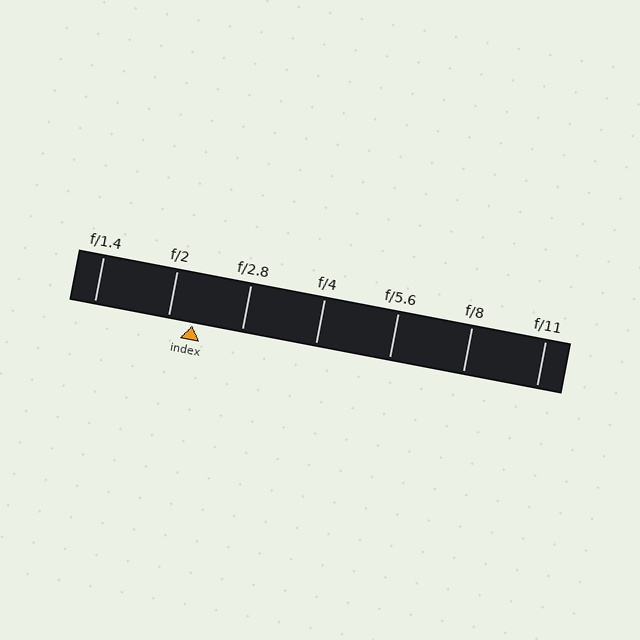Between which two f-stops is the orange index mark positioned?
The index mark is between f/2 and f/2.8.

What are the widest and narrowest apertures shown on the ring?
The widest aperture shown is f/1.4 and the narrowest is f/11.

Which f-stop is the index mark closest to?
The index mark is closest to f/2.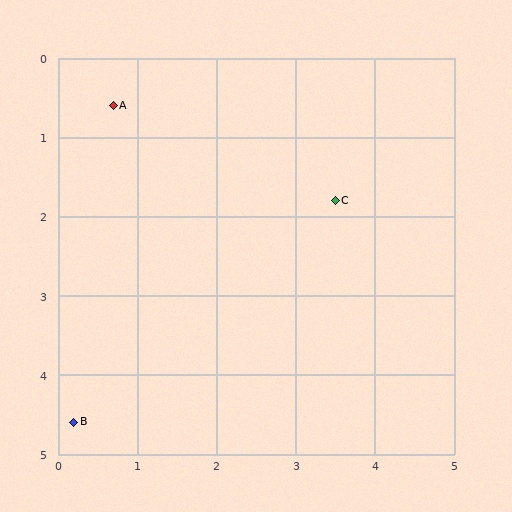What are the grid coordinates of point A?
Point A is at approximately (0.7, 0.6).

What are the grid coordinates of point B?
Point B is at approximately (0.2, 4.6).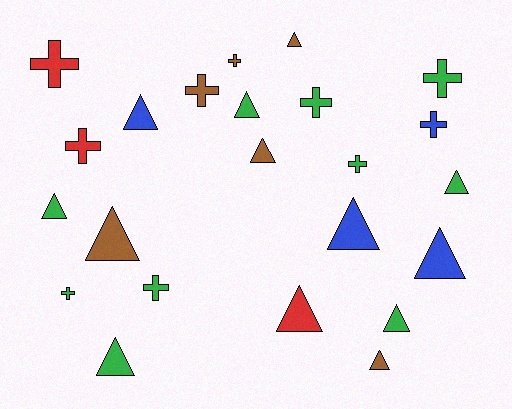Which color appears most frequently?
Green, with 10 objects.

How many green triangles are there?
There are 5 green triangles.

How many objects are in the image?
There are 23 objects.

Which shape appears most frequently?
Triangle, with 13 objects.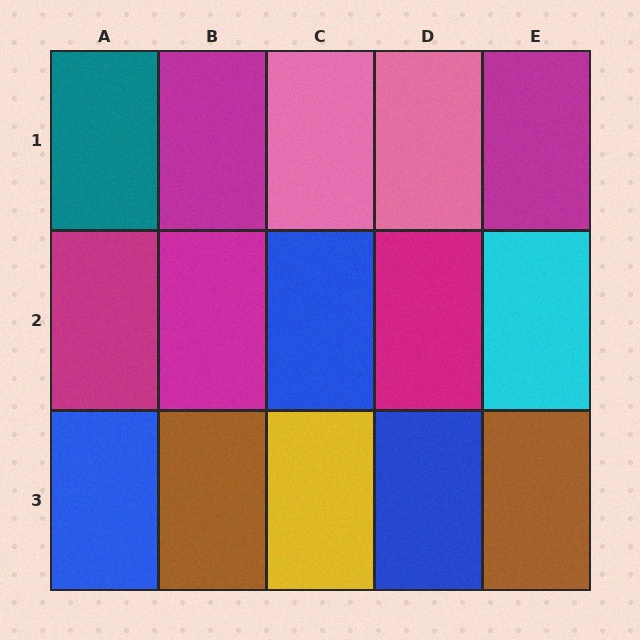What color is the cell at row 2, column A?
Magenta.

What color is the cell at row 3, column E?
Brown.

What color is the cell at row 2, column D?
Magenta.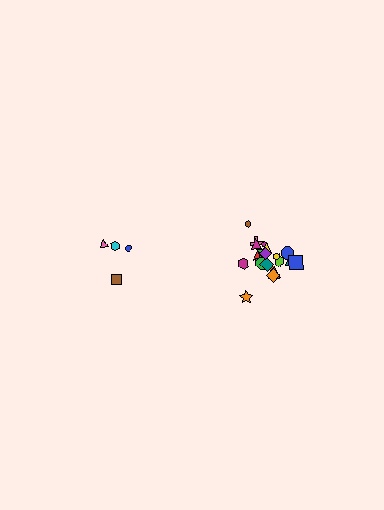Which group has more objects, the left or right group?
The right group.